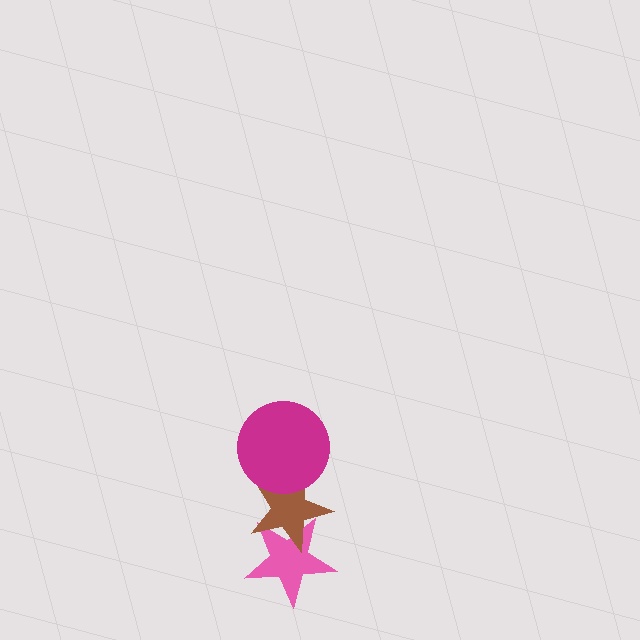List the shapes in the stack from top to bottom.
From top to bottom: the magenta circle, the brown star, the pink star.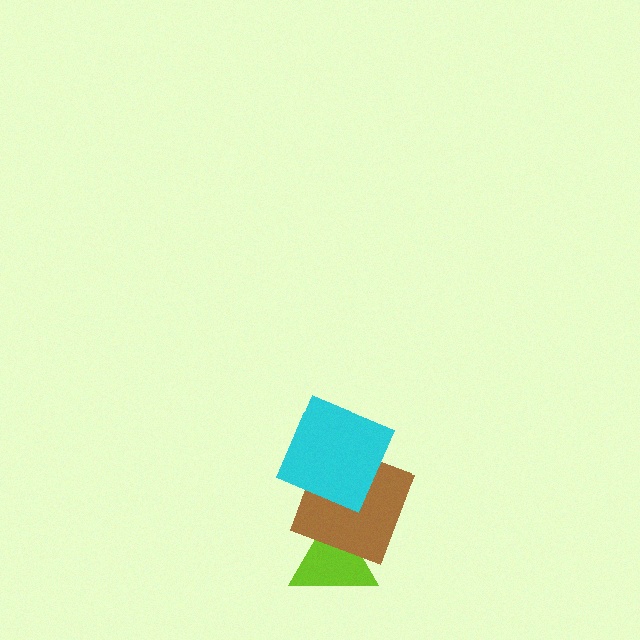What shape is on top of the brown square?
The cyan square is on top of the brown square.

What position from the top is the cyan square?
The cyan square is 1st from the top.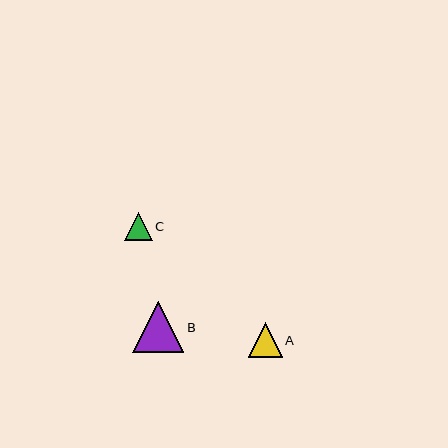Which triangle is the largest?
Triangle B is the largest with a size of approximately 51 pixels.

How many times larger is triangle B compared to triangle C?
Triangle B is approximately 1.8 times the size of triangle C.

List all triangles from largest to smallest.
From largest to smallest: B, A, C.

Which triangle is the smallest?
Triangle C is the smallest with a size of approximately 28 pixels.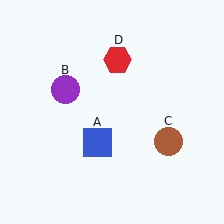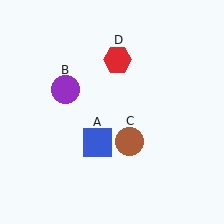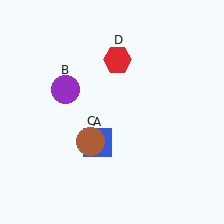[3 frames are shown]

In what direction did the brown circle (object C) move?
The brown circle (object C) moved left.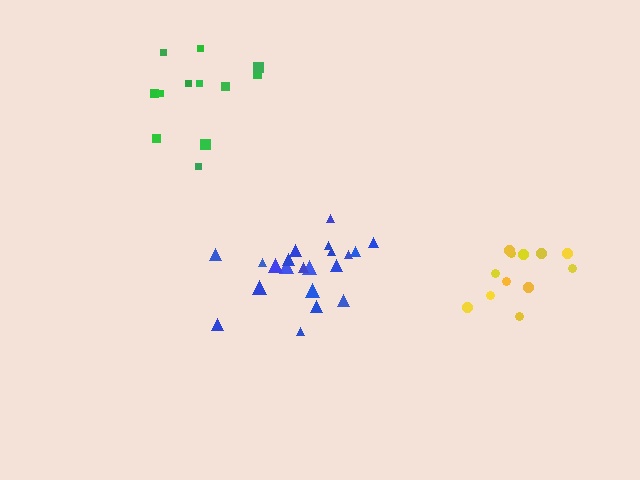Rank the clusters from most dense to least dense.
yellow, blue, green.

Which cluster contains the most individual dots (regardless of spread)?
Blue (21).